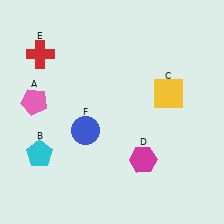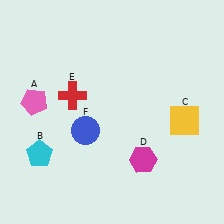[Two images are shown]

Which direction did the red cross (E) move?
The red cross (E) moved down.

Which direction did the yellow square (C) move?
The yellow square (C) moved down.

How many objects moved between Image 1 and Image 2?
2 objects moved between the two images.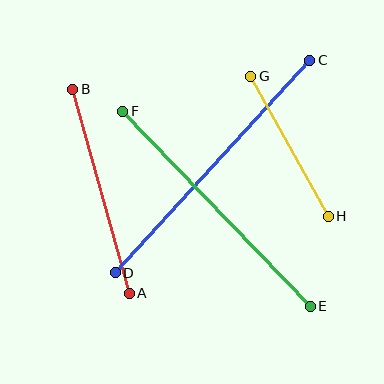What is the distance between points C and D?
The distance is approximately 288 pixels.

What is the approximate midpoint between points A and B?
The midpoint is at approximately (101, 191) pixels.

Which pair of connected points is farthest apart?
Points C and D are farthest apart.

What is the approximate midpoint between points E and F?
The midpoint is at approximately (216, 209) pixels.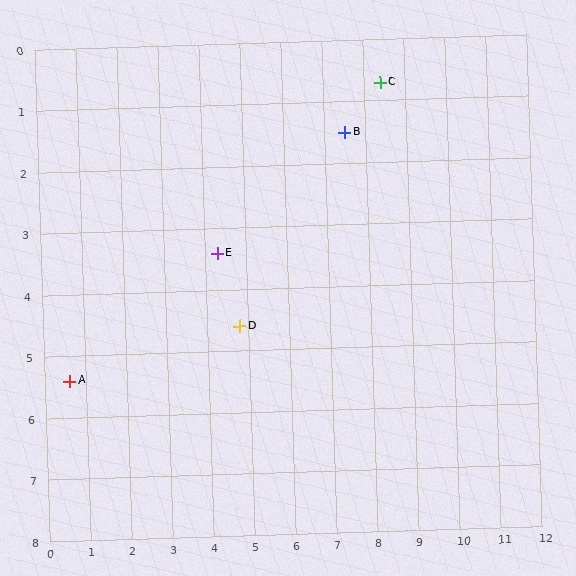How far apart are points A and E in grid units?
Points A and E are about 4.2 grid units apart.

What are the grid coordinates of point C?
Point C is at approximately (8.4, 0.7).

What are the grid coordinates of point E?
Point E is at approximately (4.3, 3.4).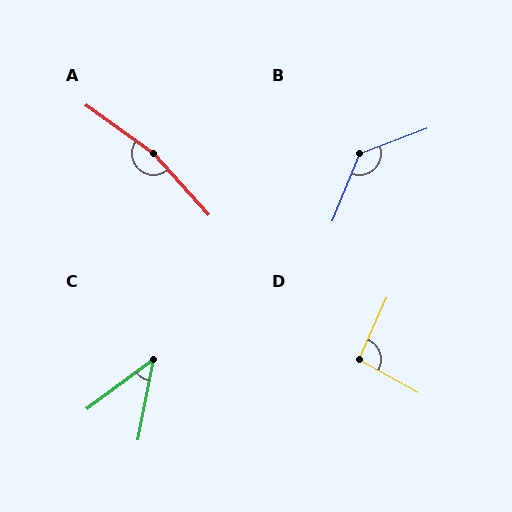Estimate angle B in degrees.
Approximately 133 degrees.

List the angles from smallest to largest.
C (42°), D (95°), B (133°), A (168°).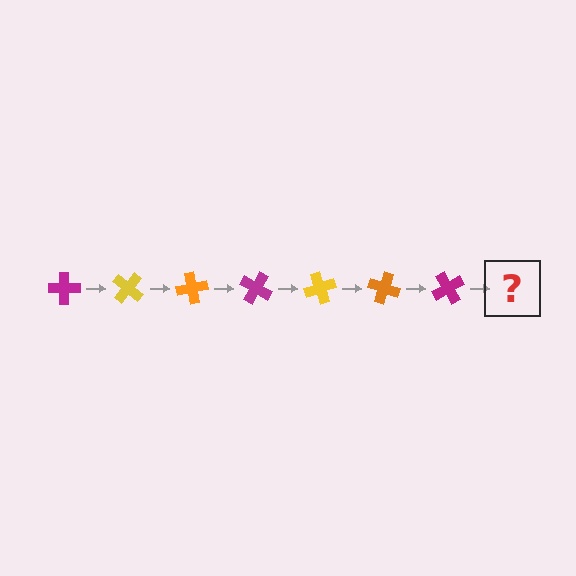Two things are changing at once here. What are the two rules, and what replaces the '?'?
The two rules are that it rotates 40 degrees each step and the color cycles through magenta, yellow, and orange. The '?' should be a yellow cross, rotated 280 degrees from the start.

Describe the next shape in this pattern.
It should be a yellow cross, rotated 280 degrees from the start.